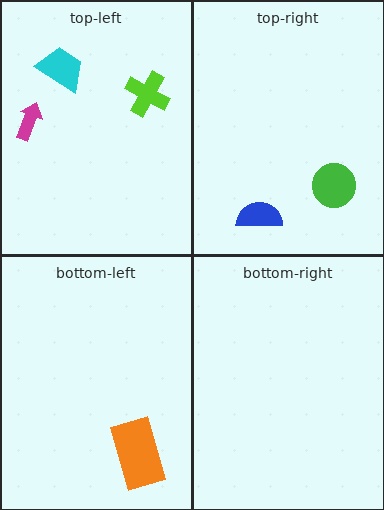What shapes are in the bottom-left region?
The orange rectangle.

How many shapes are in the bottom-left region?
1.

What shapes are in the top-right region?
The blue semicircle, the green circle.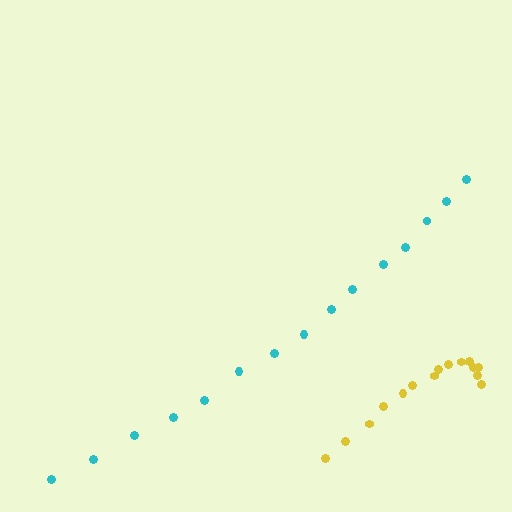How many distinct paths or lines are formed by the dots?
There are 2 distinct paths.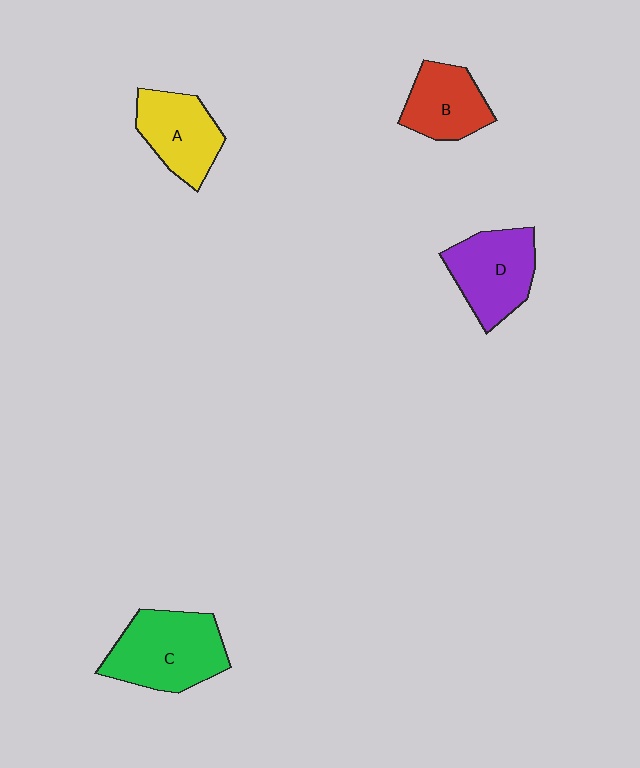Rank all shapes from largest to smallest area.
From largest to smallest: C (green), D (purple), A (yellow), B (red).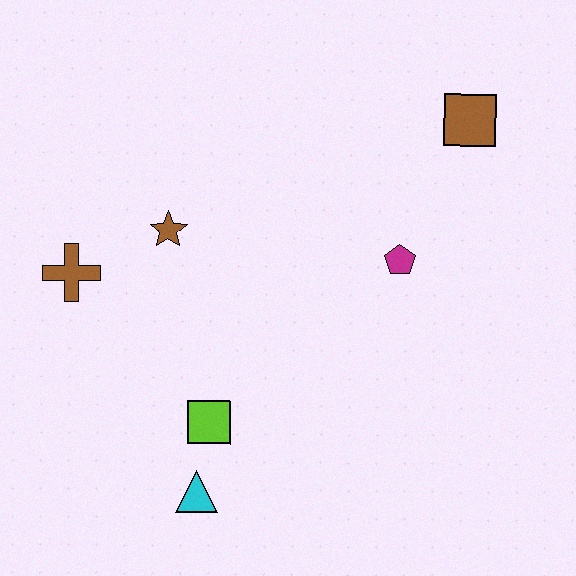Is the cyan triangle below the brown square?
Yes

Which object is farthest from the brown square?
The cyan triangle is farthest from the brown square.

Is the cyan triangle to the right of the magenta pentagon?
No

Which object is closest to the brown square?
The magenta pentagon is closest to the brown square.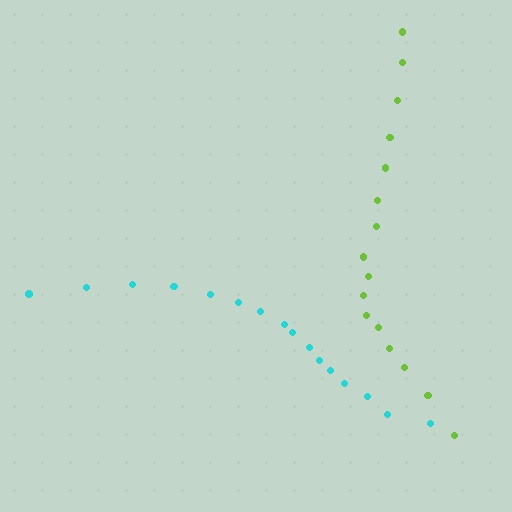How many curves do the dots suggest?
There are 2 distinct paths.